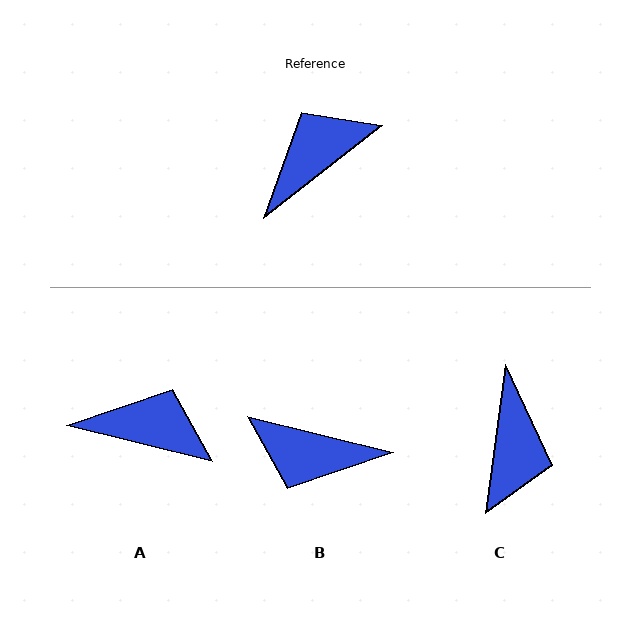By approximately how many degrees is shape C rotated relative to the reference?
Approximately 135 degrees clockwise.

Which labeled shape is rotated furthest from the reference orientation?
C, about 135 degrees away.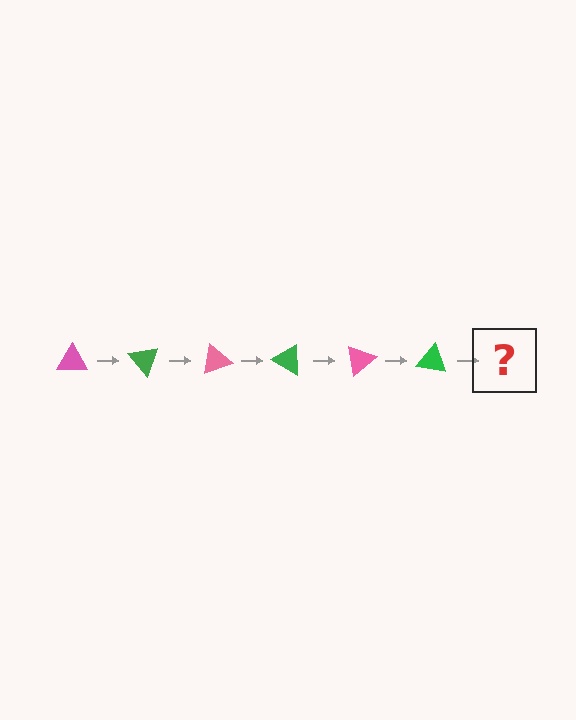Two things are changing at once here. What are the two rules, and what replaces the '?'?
The two rules are that it rotates 50 degrees each step and the color cycles through pink and green. The '?' should be a pink triangle, rotated 300 degrees from the start.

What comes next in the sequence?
The next element should be a pink triangle, rotated 300 degrees from the start.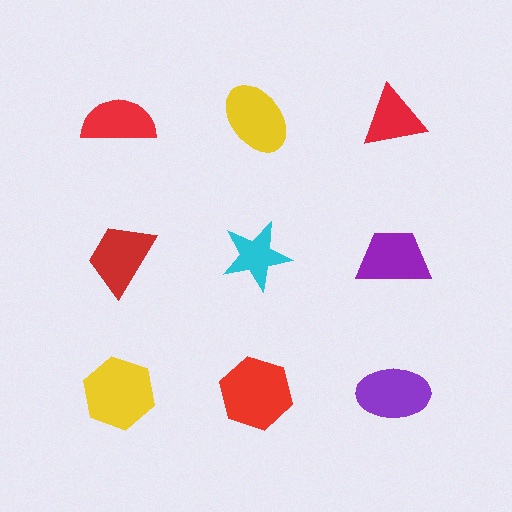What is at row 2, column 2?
A cyan star.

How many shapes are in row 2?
3 shapes.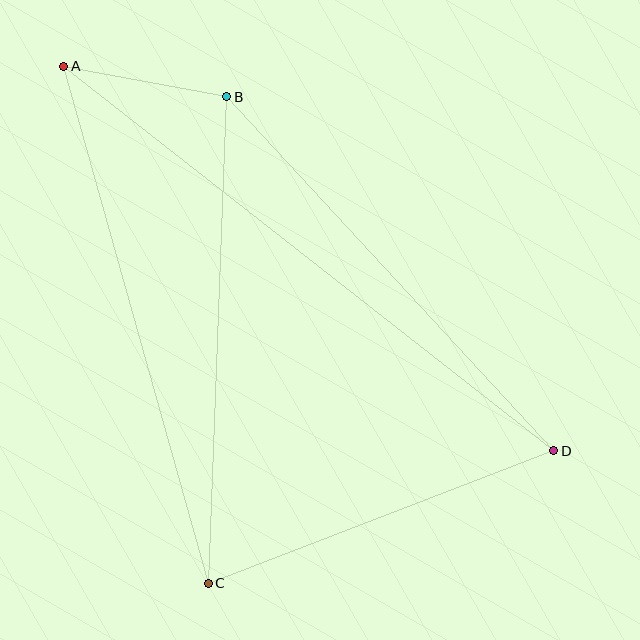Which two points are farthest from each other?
Points A and D are farthest from each other.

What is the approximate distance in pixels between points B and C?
The distance between B and C is approximately 487 pixels.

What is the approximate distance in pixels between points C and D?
The distance between C and D is approximately 370 pixels.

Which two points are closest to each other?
Points A and B are closest to each other.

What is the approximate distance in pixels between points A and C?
The distance between A and C is approximately 537 pixels.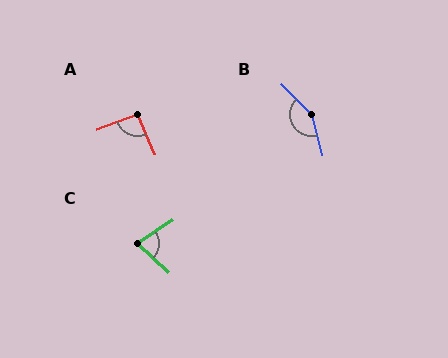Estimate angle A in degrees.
Approximately 94 degrees.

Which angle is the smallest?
C, at approximately 75 degrees.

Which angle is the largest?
B, at approximately 150 degrees.